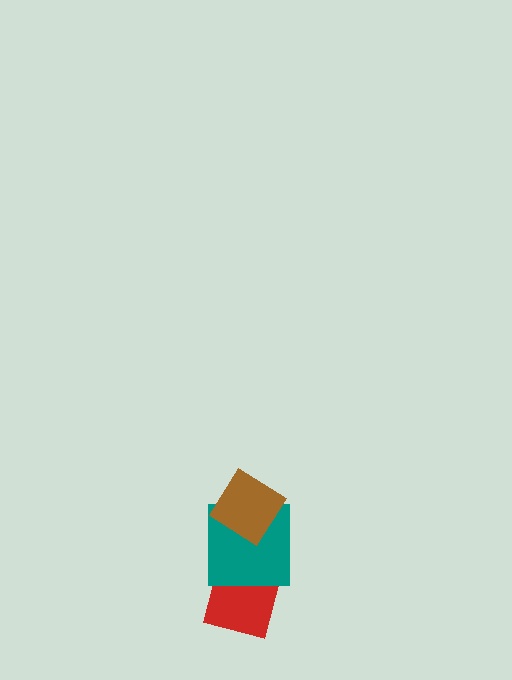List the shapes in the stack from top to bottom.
From top to bottom: the brown diamond, the teal square, the red diamond.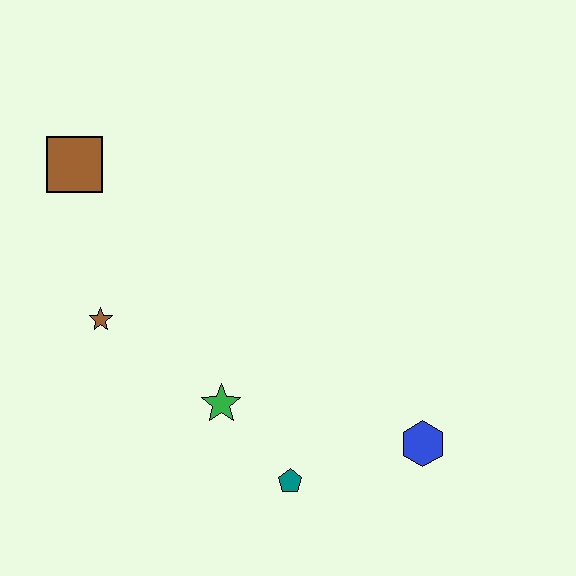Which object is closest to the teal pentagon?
The green star is closest to the teal pentagon.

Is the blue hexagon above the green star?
No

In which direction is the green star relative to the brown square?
The green star is below the brown square.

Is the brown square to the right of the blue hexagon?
No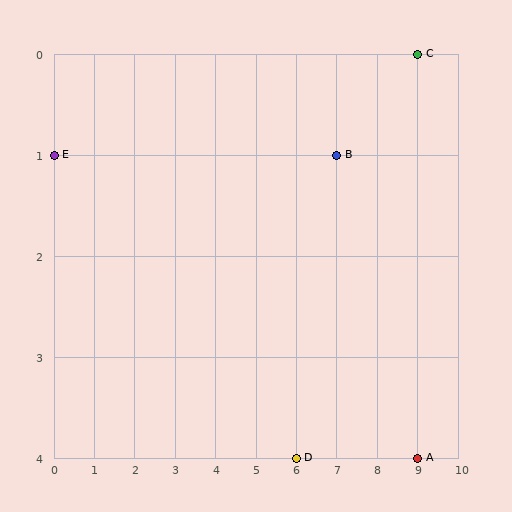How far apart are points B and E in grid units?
Points B and E are 7 columns apart.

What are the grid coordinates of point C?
Point C is at grid coordinates (9, 0).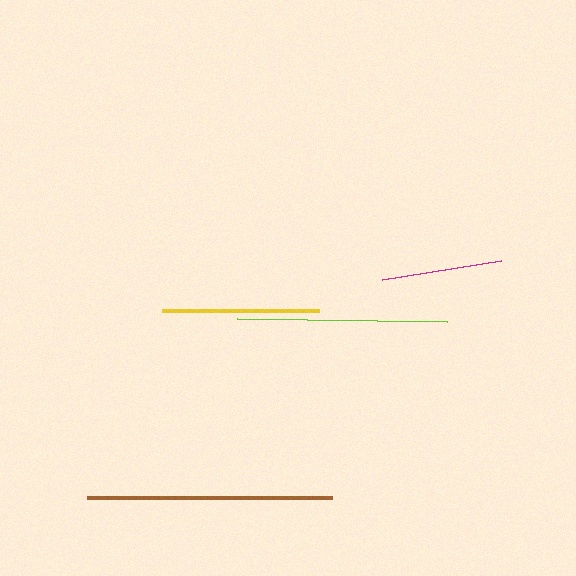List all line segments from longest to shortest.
From longest to shortest: brown, lime, yellow, magenta.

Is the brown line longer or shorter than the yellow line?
The brown line is longer than the yellow line.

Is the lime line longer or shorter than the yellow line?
The lime line is longer than the yellow line.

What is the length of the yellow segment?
The yellow segment is approximately 157 pixels long.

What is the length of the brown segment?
The brown segment is approximately 244 pixels long.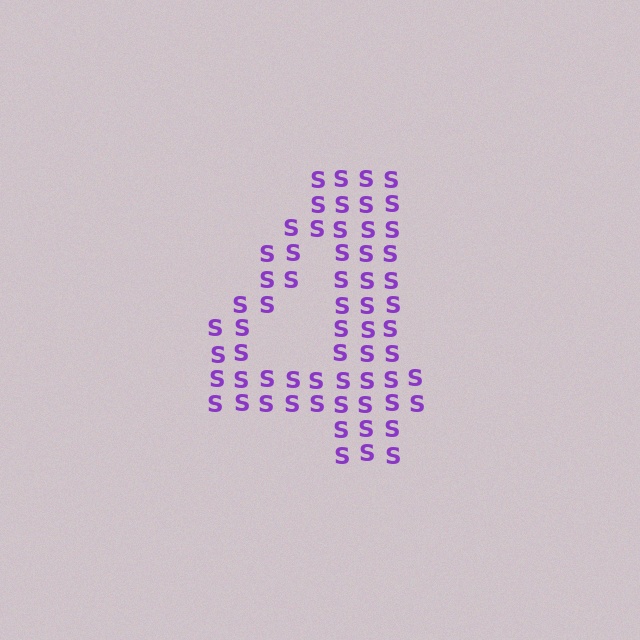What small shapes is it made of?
It is made of small letter S's.